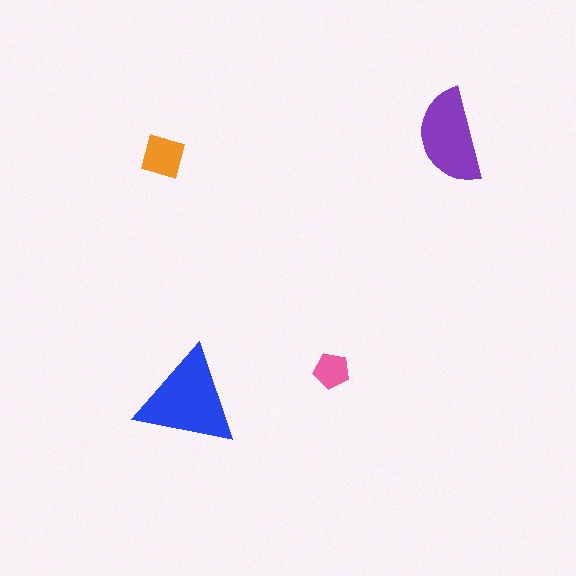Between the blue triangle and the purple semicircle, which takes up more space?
The blue triangle.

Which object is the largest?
The blue triangle.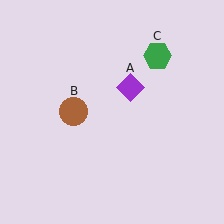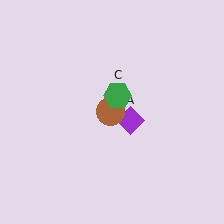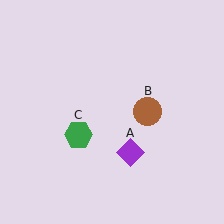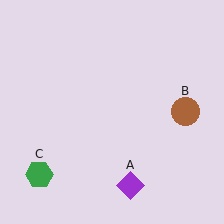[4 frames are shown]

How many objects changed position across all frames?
3 objects changed position: purple diamond (object A), brown circle (object B), green hexagon (object C).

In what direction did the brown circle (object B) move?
The brown circle (object B) moved right.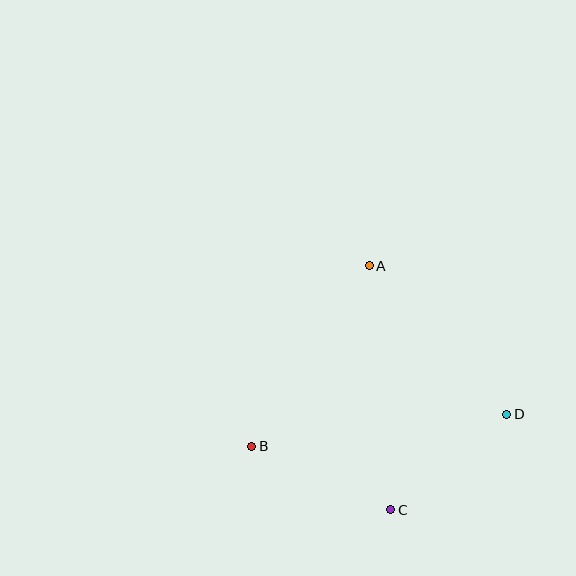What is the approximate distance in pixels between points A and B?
The distance between A and B is approximately 215 pixels.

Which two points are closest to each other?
Points C and D are closest to each other.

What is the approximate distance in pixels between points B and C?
The distance between B and C is approximately 153 pixels.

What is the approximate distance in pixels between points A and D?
The distance between A and D is approximately 202 pixels.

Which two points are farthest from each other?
Points B and D are farthest from each other.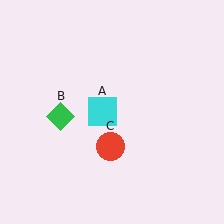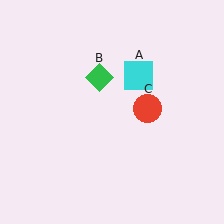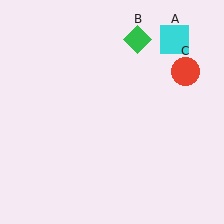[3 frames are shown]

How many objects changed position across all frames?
3 objects changed position: cyan square (object A), green diamond (object B), red circle (object C).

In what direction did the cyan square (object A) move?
The cyan square (object A) moved up and to the right.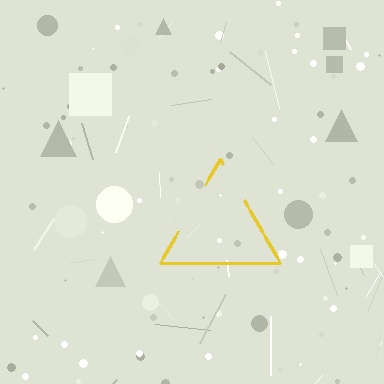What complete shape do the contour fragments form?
The contour fragments form a triangle.